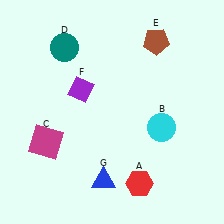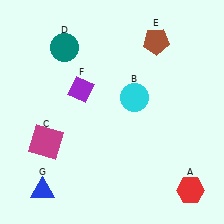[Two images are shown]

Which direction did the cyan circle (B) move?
The cyan circle (B) moved up.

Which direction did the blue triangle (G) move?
The blue triangle (G) moved left.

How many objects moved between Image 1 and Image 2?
3 objects moved between the two images.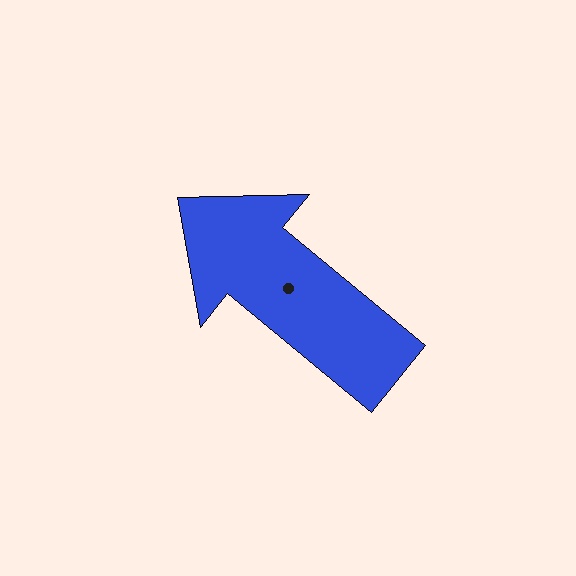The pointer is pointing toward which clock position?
Roughly 10 o'clock.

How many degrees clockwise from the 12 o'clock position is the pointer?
Approximately 309 degrees.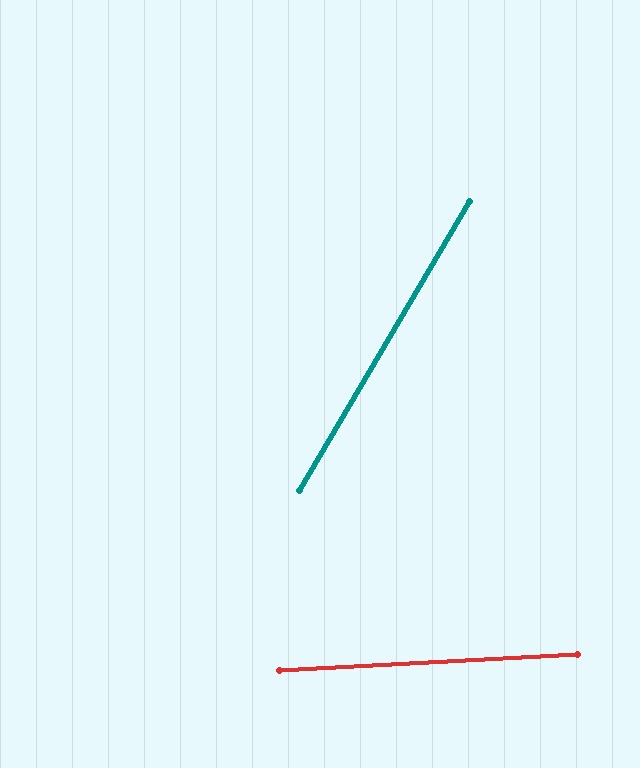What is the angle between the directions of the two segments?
Approximately 56 degrees.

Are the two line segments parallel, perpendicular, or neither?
Neither parallel nor perpendicular — they differ by about 56°.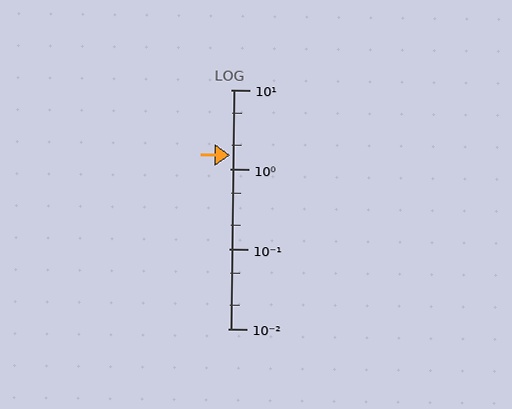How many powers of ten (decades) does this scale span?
The scale spans 3 decades, from 0.01 to 10.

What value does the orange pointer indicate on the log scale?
The pointer indicates approximately 1.5.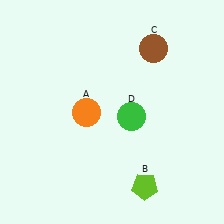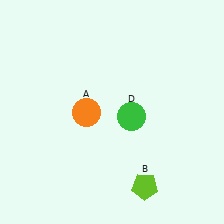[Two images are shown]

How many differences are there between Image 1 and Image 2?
There is 1 difference between the two images.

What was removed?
The brown circle (C) was removed in Image 2.